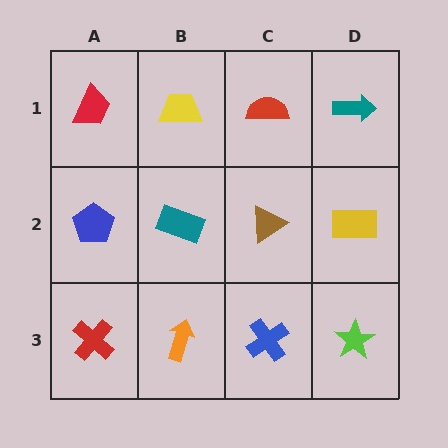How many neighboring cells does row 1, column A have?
2.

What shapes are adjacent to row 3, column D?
A yellow rectangle (row 2, column D), a blue cross (row 3, column C).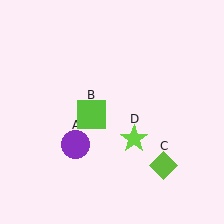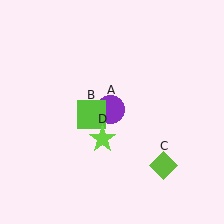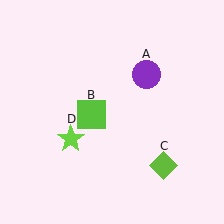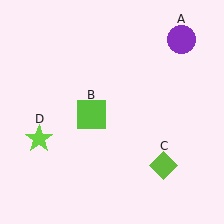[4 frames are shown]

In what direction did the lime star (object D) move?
The lime star (object D) moved left.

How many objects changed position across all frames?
2 objects changed position: purple circle (object A), lime star (object D).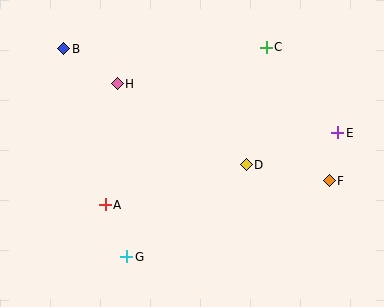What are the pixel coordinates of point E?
Point E is at (337, 133).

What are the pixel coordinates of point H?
Point H is at (117, 84).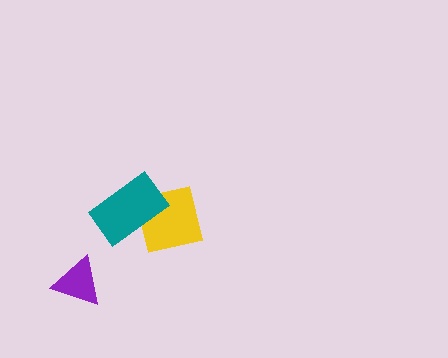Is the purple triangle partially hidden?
No, no other shape covers it.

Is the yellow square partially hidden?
Yes, it is partially covered by another shape.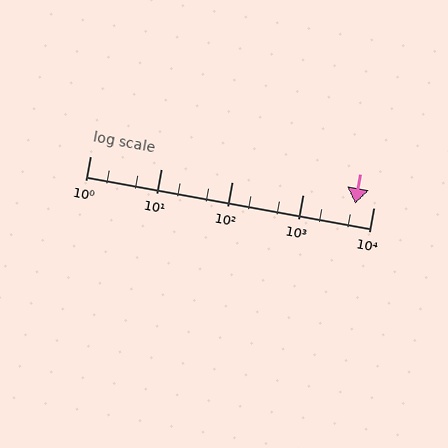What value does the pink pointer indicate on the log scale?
The pointer indicates approximately 5600.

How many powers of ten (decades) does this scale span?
The scale spans 4 decades, from 1 to 10000.